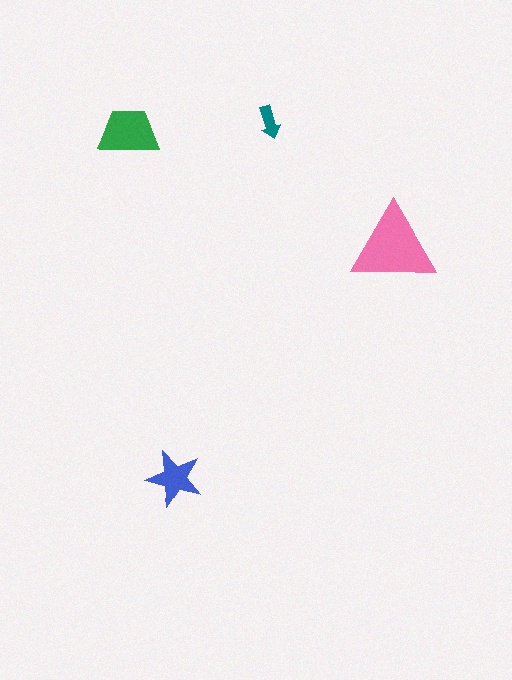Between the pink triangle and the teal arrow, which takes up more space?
The pink triangle.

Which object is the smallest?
The teal arrow.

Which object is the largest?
The pink triangle.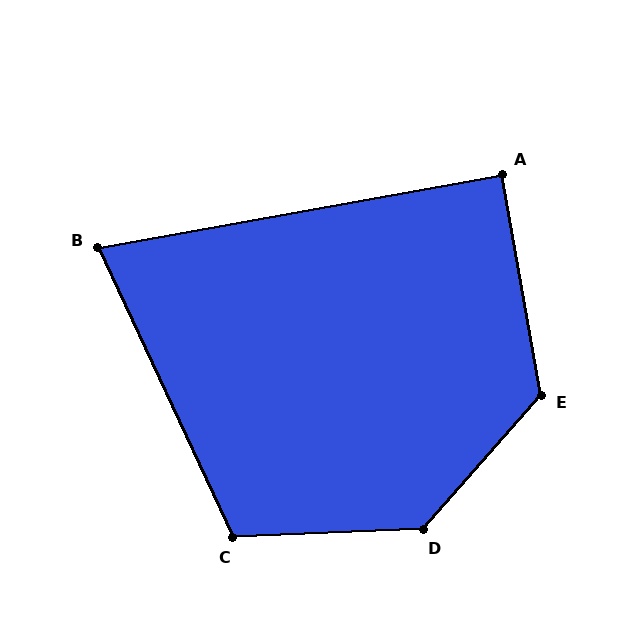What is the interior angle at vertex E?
Approximately 129 degrees (obtuse).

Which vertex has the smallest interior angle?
B, at approximately 75 degrees.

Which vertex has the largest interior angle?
D, at approximately 134 degrees.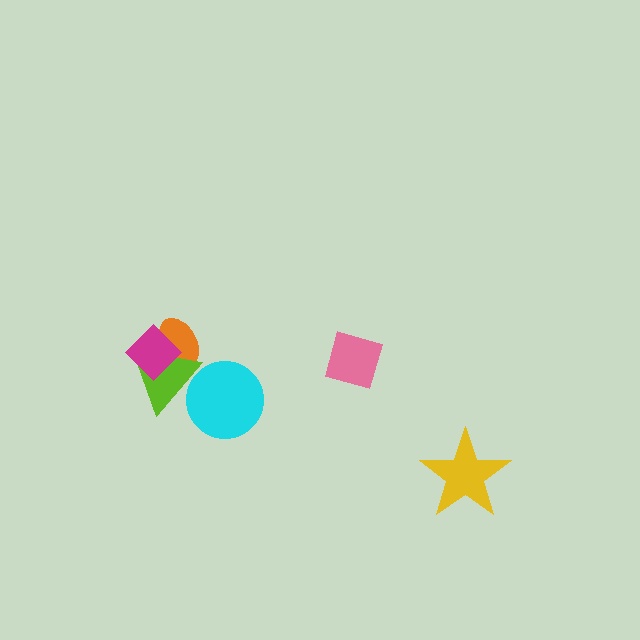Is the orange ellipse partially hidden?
Yes, it is partially covered by another shape.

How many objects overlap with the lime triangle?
3 objects overlap with the lime triangle.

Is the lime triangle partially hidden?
Yes, it is partially covered by another shape.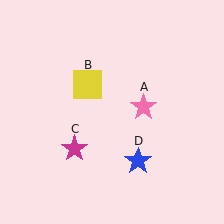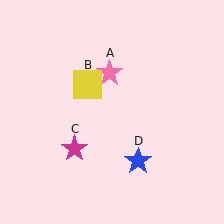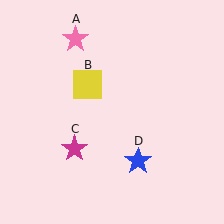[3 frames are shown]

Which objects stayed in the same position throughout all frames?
Yellow square (object B) and magenta star (object C) and blue star (object D) remained stationary.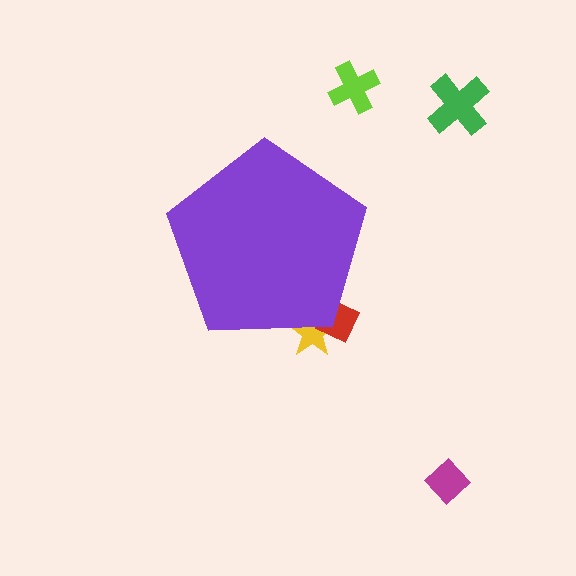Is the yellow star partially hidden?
Yes, the yellow star is partially hidden behind the purple pentagon.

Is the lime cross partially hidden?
No, the lime cross is fully visible.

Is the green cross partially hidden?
No, the green cross is fully visible.